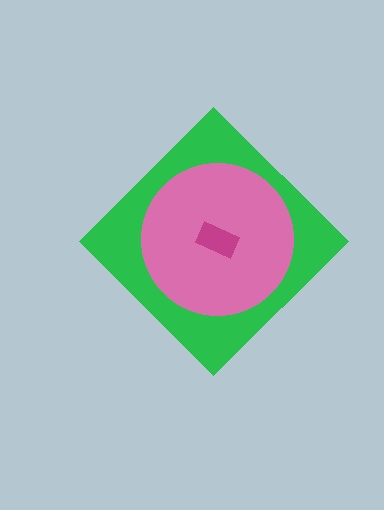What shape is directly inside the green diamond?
The pink circle.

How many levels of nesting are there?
3.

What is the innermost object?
The magenta rectangle.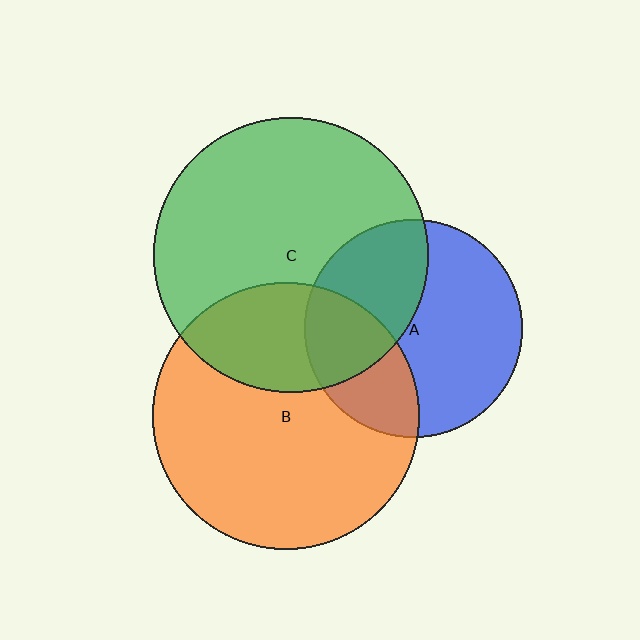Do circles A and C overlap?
Yes.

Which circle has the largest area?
Circle C (green).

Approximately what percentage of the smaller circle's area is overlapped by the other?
Approximately 40%.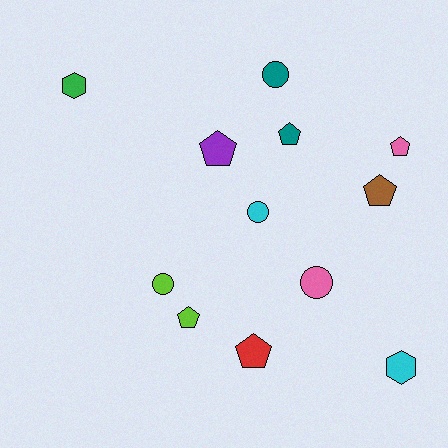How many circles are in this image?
There are 4 circles.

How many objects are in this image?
There are 12 objects.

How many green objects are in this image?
There is 1 green object.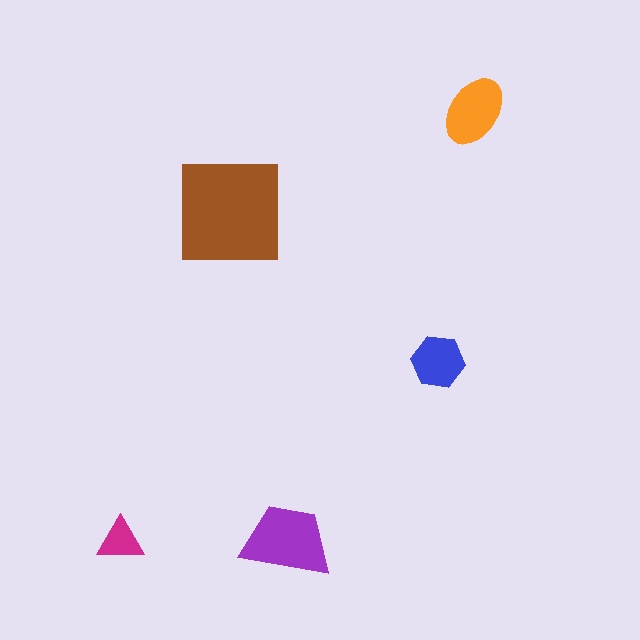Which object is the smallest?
The magenta triangle.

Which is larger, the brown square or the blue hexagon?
The brown square.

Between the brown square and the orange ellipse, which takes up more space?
The brown square.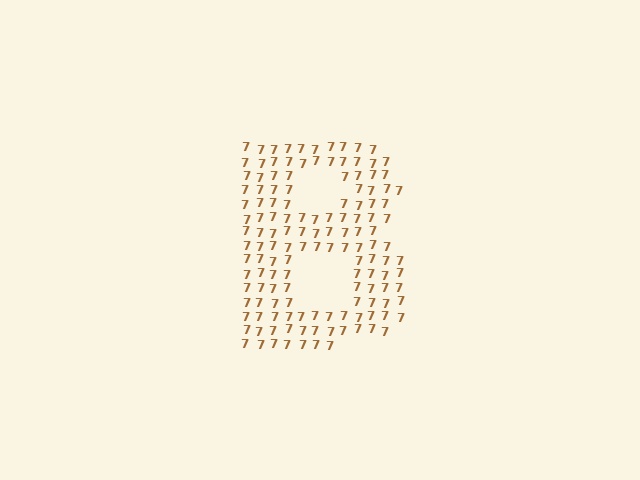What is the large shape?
The large shape is the letter B.